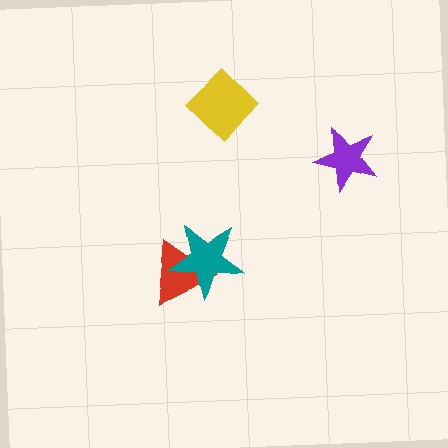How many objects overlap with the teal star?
1 object overlaps with the teal star.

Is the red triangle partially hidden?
Yes, it is partially covered by another shape.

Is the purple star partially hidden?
No, no other shape covers it.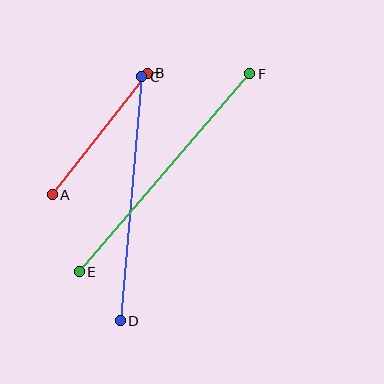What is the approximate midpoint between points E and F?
The midpoint is at approximately (164, 173) pixels.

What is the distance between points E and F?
The distance is approximately 261 pixels.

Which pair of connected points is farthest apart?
Points E and F are farthest apart.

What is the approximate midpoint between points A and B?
The midpoint is at approximately (100, 134) pixels.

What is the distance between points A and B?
The distance is approximately 154 pixels.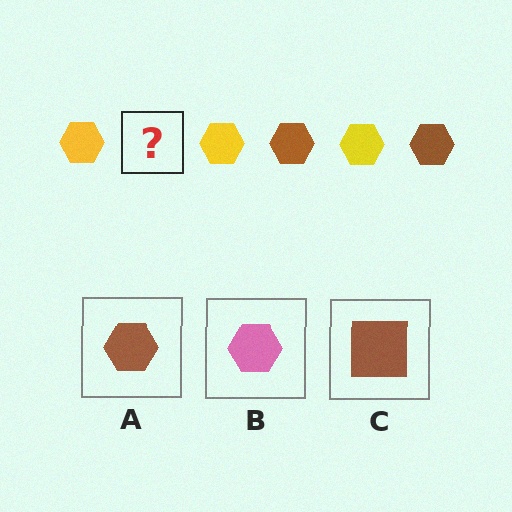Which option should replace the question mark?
Option A.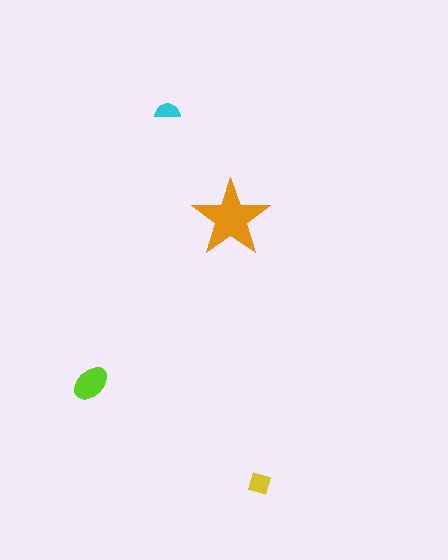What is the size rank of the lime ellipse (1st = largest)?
2nd.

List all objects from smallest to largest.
The cyan semicircle, the yellow diamond, the lime ellipse, the orange star.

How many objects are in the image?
There are 4 objects in the image.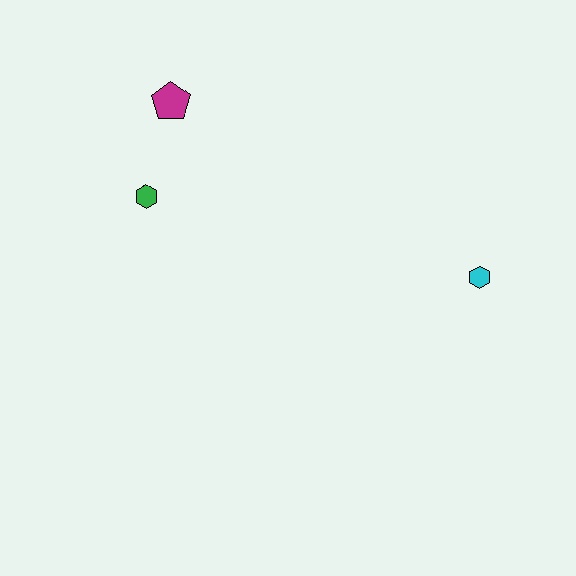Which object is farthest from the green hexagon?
The cyan hexagon is farthest from the green hexagon.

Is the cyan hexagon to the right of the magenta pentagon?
Yes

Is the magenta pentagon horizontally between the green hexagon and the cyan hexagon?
Yes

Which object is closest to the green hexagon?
The magenta pentagon is closest to the green hexagon.